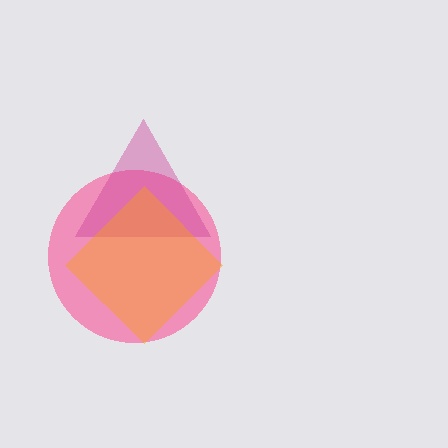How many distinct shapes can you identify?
There are 3 distinct shapes: a pink circle, a magenta triangle, an orange diamond.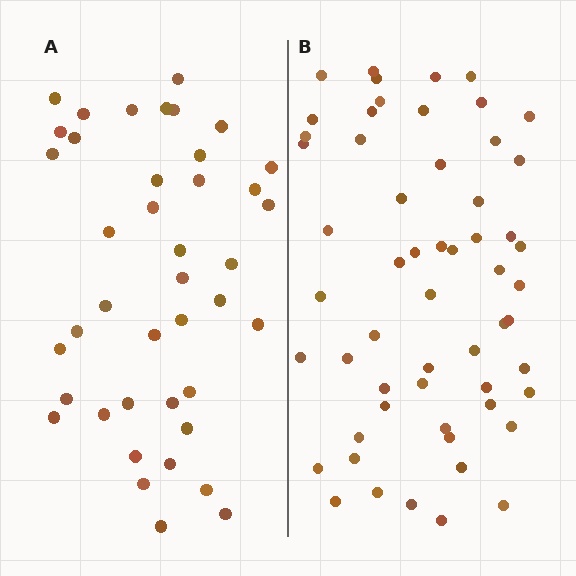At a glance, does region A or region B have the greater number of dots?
Region B (the right region) has more dots.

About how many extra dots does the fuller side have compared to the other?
Region B has approximately 15 more dots than region A.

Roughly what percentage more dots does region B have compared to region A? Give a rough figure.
About 40% more.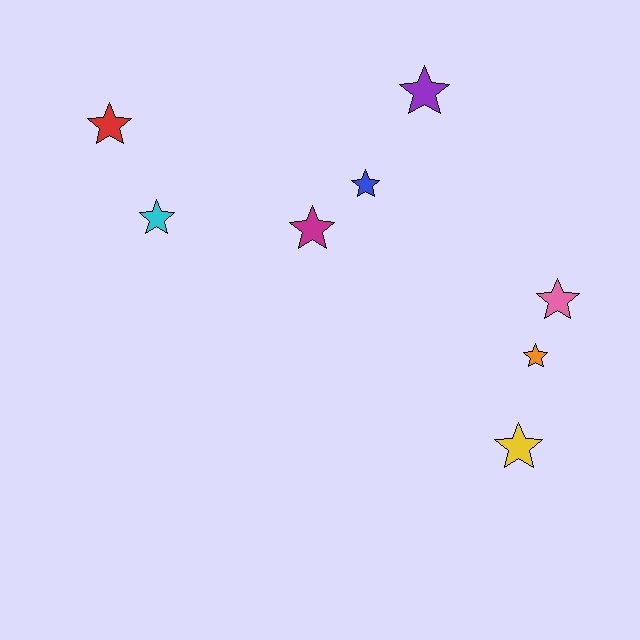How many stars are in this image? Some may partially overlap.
There are 8 stars.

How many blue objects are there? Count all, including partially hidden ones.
There is 1 blue object.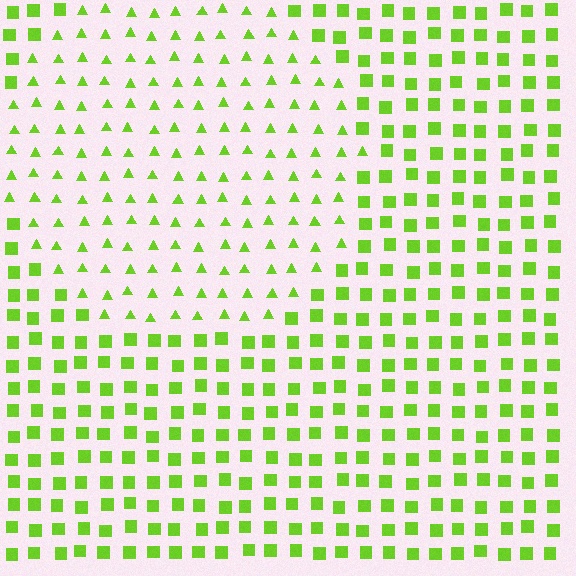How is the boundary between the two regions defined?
The boundary is defined by a change in element shape: triangles inside vs. squares outside. All elements share the same color and spacing.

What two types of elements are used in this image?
The image uses triangles inside the circle region and squares outside it.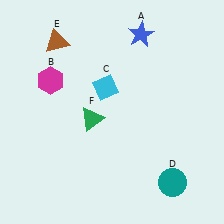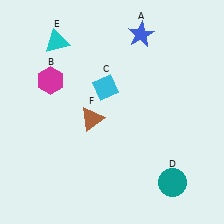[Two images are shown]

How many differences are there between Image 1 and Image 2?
There are 2 differences between the two images.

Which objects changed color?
E changed from brown to cyan. F changed from green to brown.